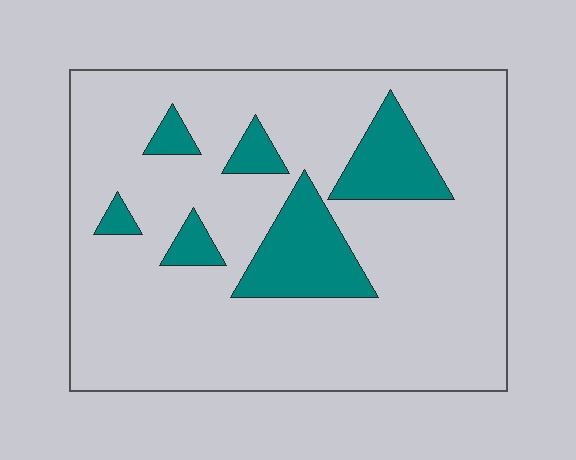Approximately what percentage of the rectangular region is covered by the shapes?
Approximately 15%.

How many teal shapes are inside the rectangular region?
6.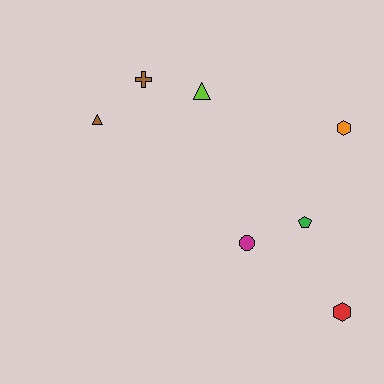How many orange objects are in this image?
There is 1 orange object.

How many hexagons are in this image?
There are 2 hexagons.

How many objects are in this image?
There are 7 objects.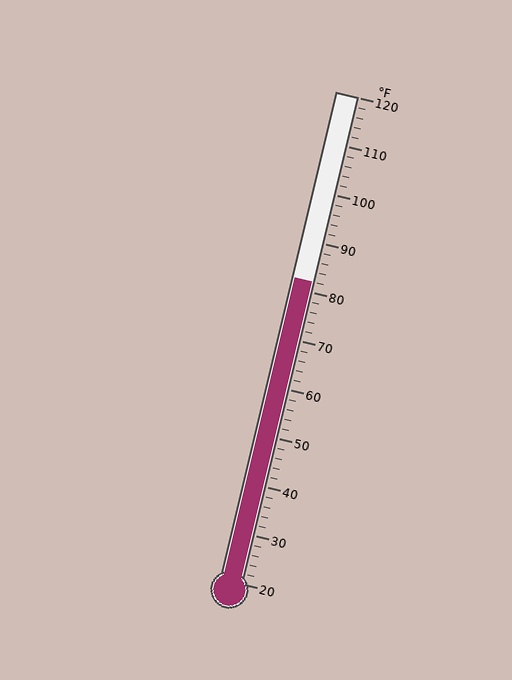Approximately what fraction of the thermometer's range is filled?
The thermometer is filled to approximately 60% of its range.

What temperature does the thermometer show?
The thermometer shows approximately 82°F.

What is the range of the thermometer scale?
The thermometer scale ranges from 20°F to 120°F.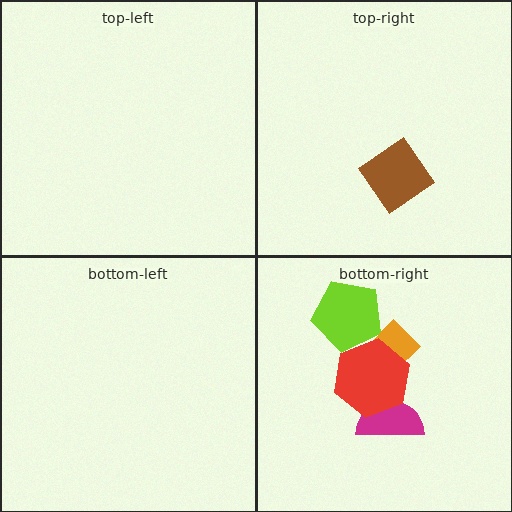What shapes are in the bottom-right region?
The lime pentagon, the orange diamond, the magenta semicircle, the red hexagon.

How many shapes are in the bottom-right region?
4.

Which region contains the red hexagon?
The bottom-right region.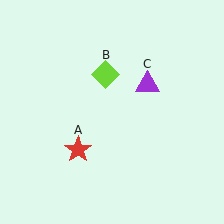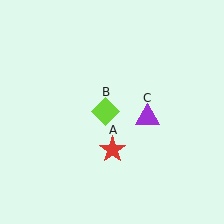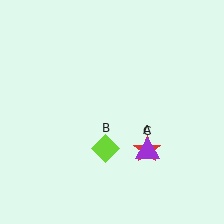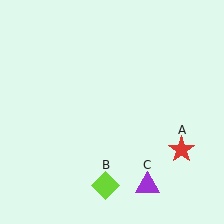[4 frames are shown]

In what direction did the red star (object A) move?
The red star (object A) moved right.